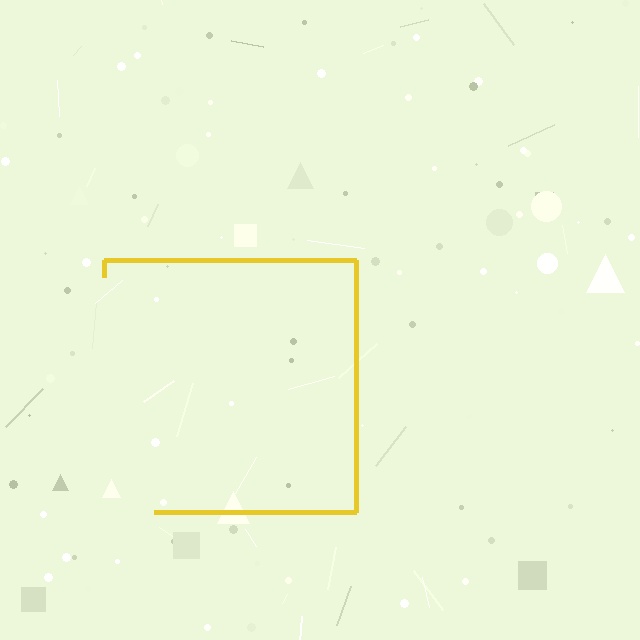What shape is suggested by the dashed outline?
The dashed outline suggests a square.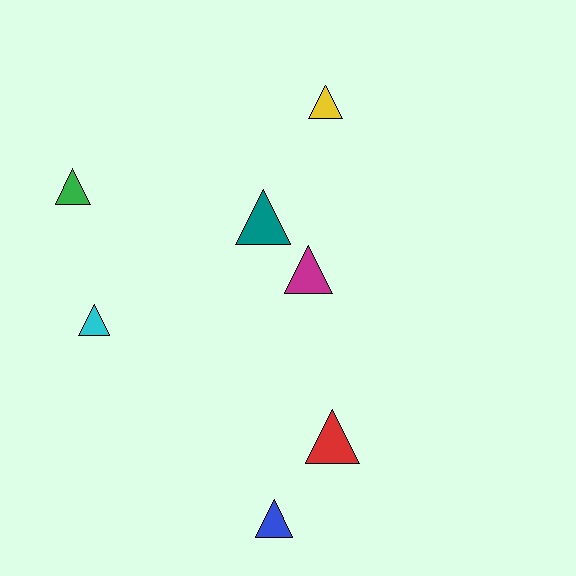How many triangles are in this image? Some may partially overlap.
There are 7 triangles.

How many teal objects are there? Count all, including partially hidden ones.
There is 1 teal object.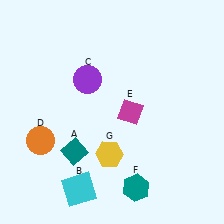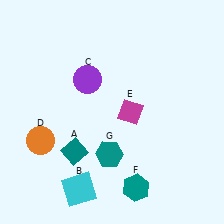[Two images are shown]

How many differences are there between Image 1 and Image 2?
There is 1 difference between the two images.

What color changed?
The hexagon (G) changed from yellow in Image 1 to teal in Image 2.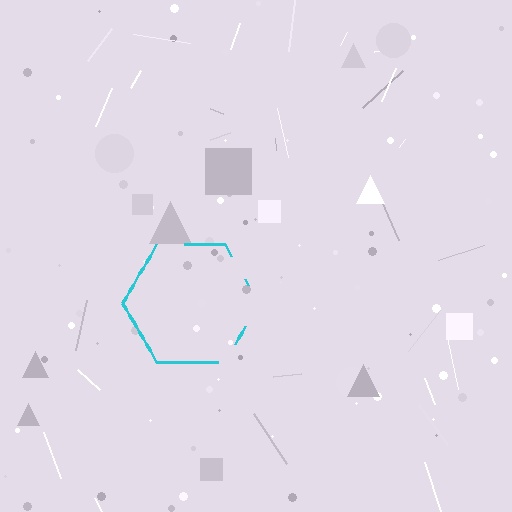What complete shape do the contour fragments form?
The contour fragments form a hexagon.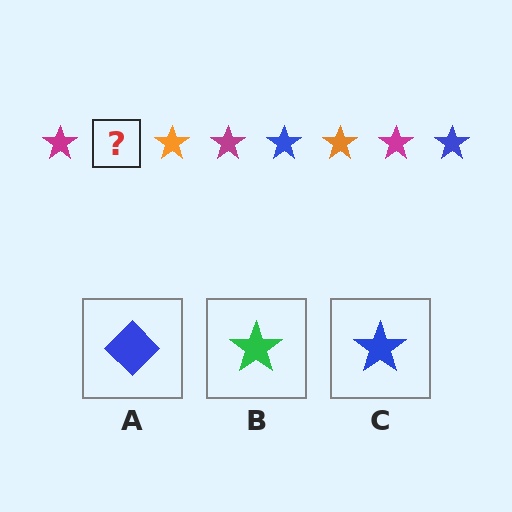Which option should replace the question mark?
Option C.